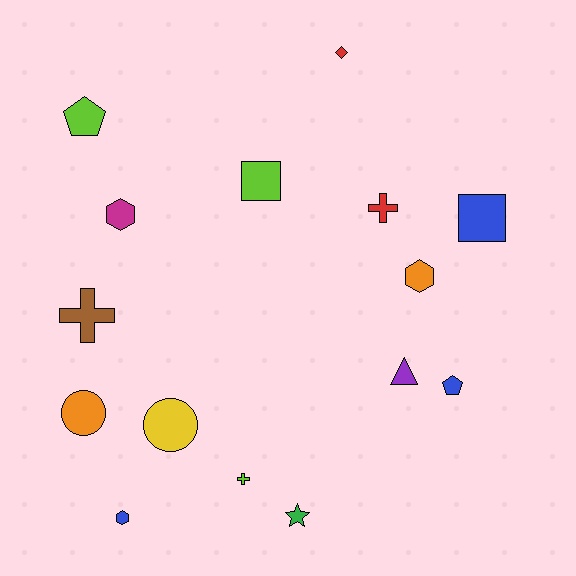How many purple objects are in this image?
There is 1 purple object.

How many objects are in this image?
There are 15 objects.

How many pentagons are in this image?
There are 2 pentagons.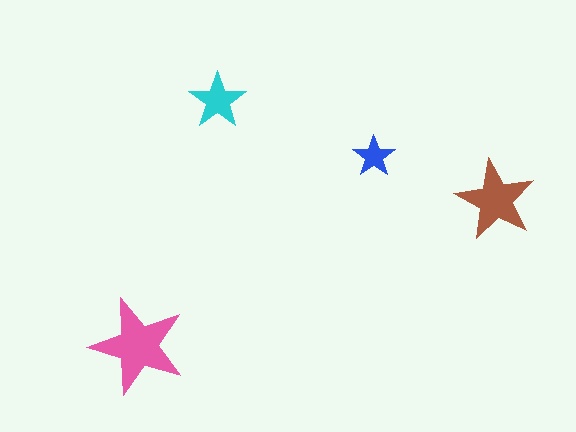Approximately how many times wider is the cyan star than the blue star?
About 1.5 times wider.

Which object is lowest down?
The pink star is bottommost.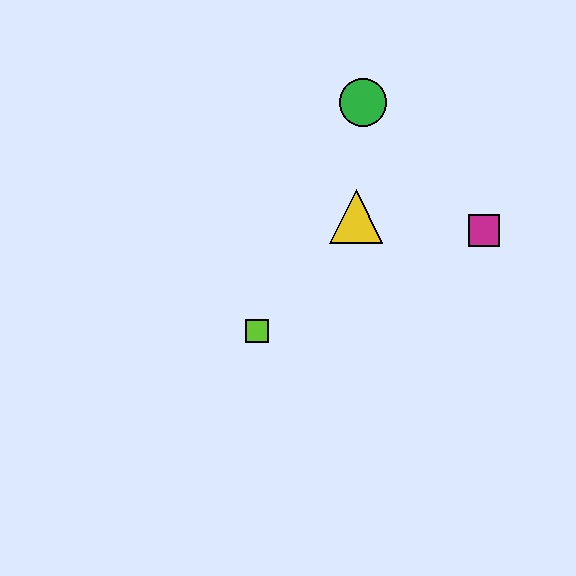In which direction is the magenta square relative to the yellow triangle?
The magenta square is to the right of the yellow triangle.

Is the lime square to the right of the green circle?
No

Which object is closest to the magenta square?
The yellow triangle is closest to the magenta square.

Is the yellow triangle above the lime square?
Yes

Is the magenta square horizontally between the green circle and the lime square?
No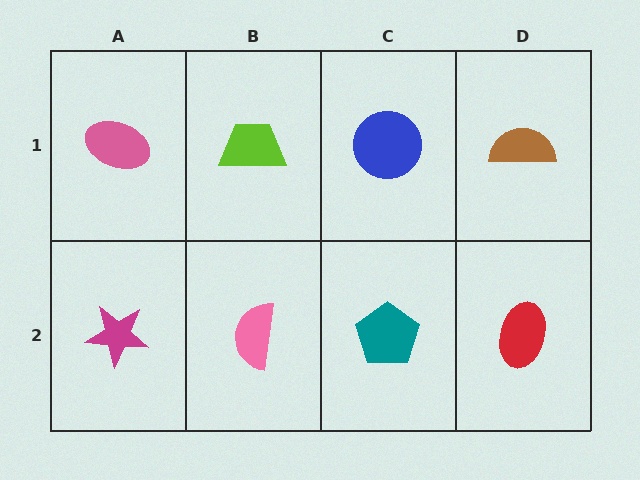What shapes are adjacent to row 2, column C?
A blue circle (row 1, column C), a pink semicircle (row 2, column B), a red ellipse (row 2, column D).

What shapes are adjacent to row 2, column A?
A pink ellipse (row 1, column A), a pink semicircle (row 2, column B).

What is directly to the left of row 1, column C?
A lime trapezoid.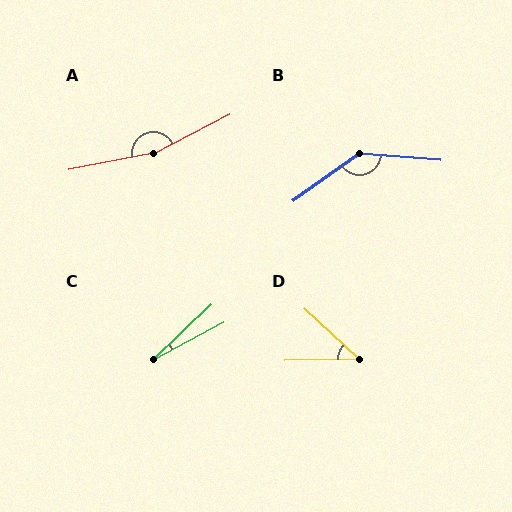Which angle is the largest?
A, at approximately 163 degrees.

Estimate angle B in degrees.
Approximately 140 degrees.